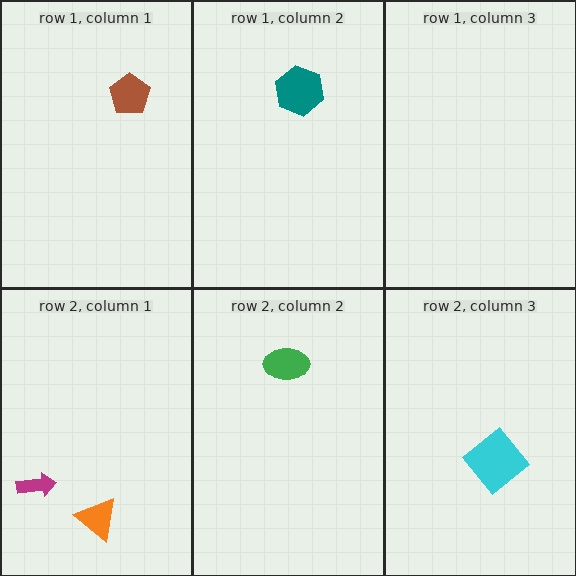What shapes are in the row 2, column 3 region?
The cyan diamond.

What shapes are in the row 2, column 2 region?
The green ellipse.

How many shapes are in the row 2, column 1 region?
2.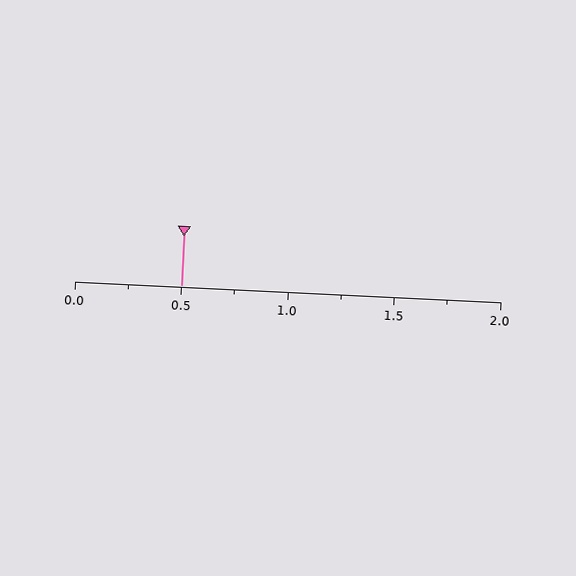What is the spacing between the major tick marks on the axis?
The major ticks are spaced 0.5 apart.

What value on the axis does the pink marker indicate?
The marker indicates approximately 0.5.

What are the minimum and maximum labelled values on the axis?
The axis runs from 0.0 to 2.0.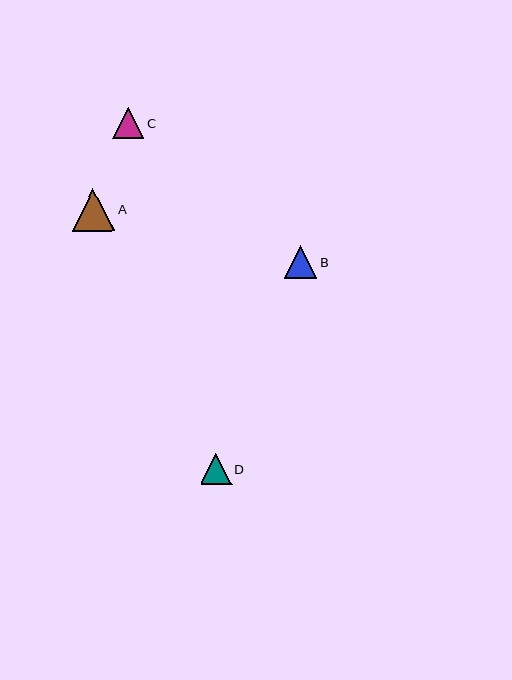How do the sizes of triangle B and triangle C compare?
Triangle B and triangle C are approximately the same size.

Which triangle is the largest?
Triangle A is the largest with a size of approximately 43 pixels.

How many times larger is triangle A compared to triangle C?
Triangle A is approximately 1.4 times the size of triangle C.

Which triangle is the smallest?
Triangle D is the smallest with a size of approximately 31 pixels.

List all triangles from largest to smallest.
From largest to smallest: A, B, C, D.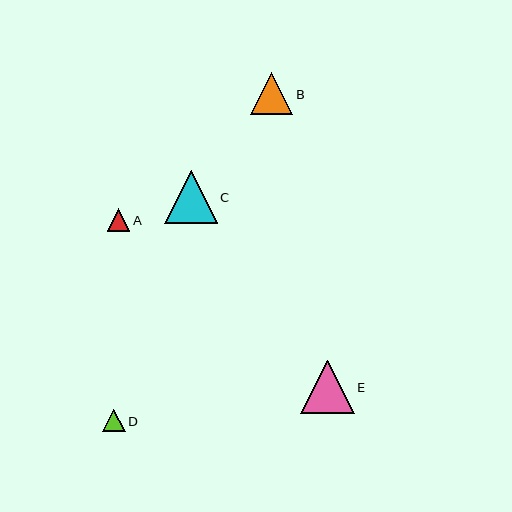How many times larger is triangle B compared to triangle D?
Triangle B is approximately 1.9 times the size of triangle D.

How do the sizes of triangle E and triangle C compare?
Triangle E and triangle C are approximately the same size.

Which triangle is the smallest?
Triangle D is the smallest with a size of approximately 22 pixels.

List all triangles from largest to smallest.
From largest to smallest: E, C, B, A, D.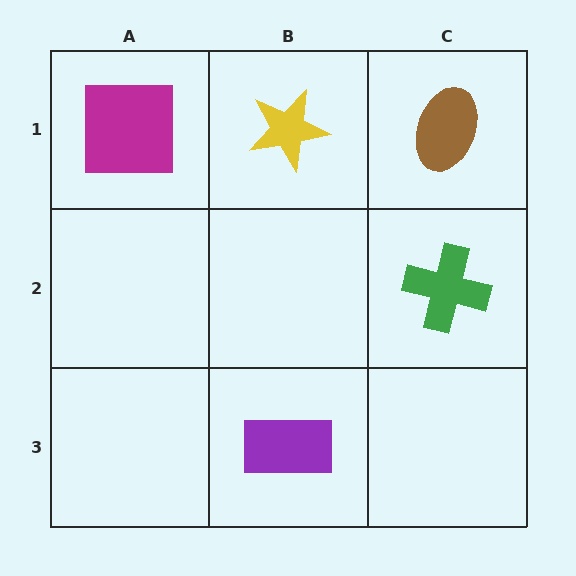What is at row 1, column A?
A magenta square.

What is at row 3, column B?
A purple rectangle.